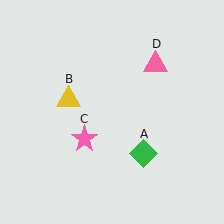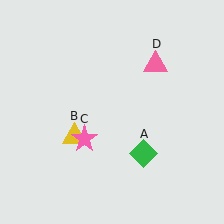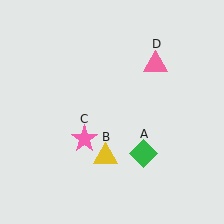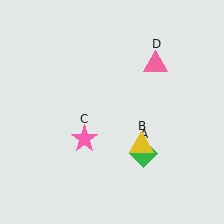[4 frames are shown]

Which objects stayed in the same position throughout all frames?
Green diamond (object A) and pink star (object C) and pink triangle (object D) remained stationary.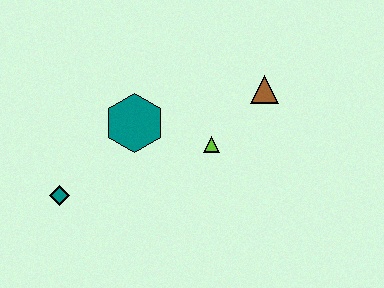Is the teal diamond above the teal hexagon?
No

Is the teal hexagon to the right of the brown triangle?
No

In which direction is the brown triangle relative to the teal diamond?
The brown triangle is to the right of the teal diamond.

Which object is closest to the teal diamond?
The teal hexagon is closest to the teal diamond.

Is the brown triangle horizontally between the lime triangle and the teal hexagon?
No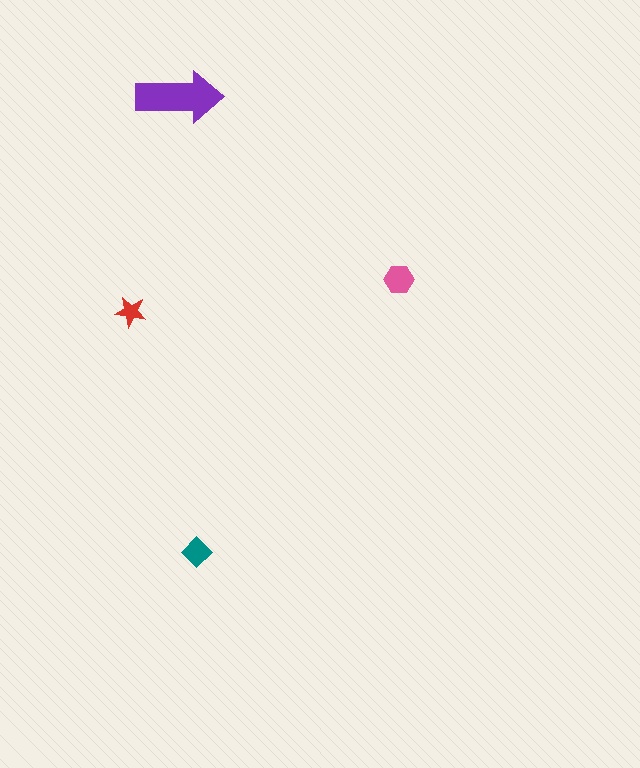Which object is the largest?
The purple arrow.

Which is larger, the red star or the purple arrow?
The purple arrow.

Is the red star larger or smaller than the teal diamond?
Smaller.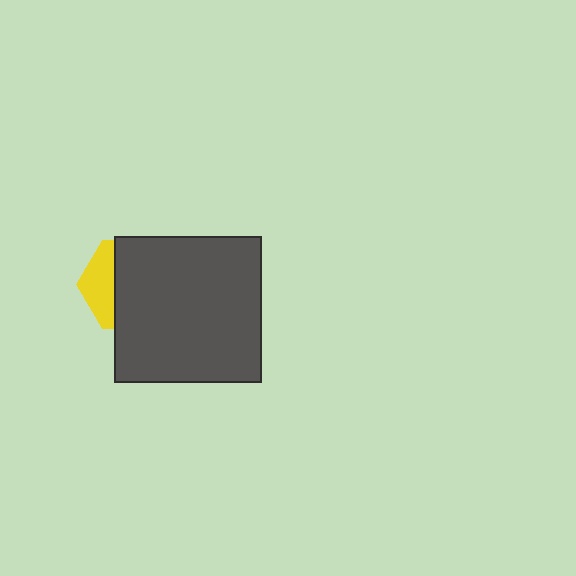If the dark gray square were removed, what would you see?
You would see the complete yellow hexagon.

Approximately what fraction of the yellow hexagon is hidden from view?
Roughly 68% of the yellow hexagon is hidden behind the dark gray square.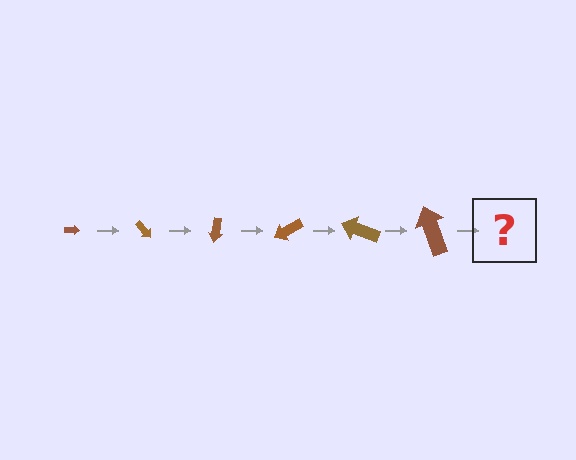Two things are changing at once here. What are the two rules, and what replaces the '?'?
The two rules are that the arrow grows larger each step and it rotates 50 degrees each step. The '?' should be an arrow, larger than the previous one and rotated 300 degrees from the start.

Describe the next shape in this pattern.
It should be an arrow, larger than the previous one and rotated 300 degrees from the start.